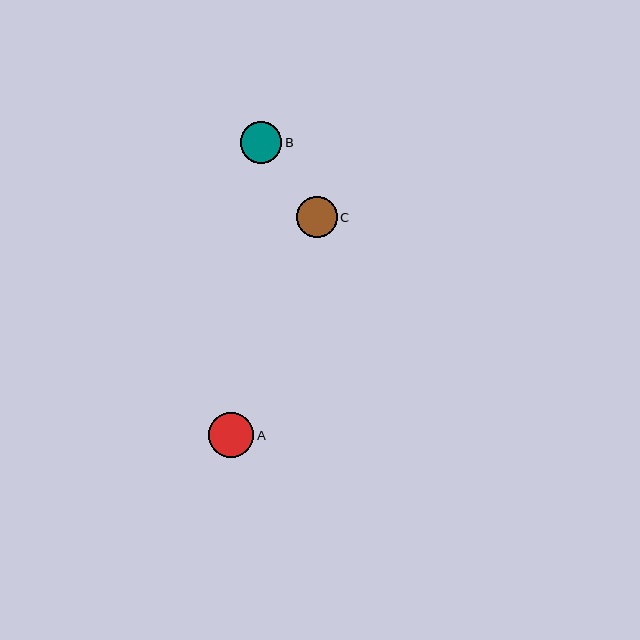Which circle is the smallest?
Circle C is the smallest with a size of approximately 41 pixels.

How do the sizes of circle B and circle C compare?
Circle B and circle C are approximately the same size.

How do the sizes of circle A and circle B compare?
Circle A and circle B are approximately the same size.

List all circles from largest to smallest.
From largest to smallest: A, B, C.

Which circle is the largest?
Circle A is the largest with a size of approximately 45 pixels.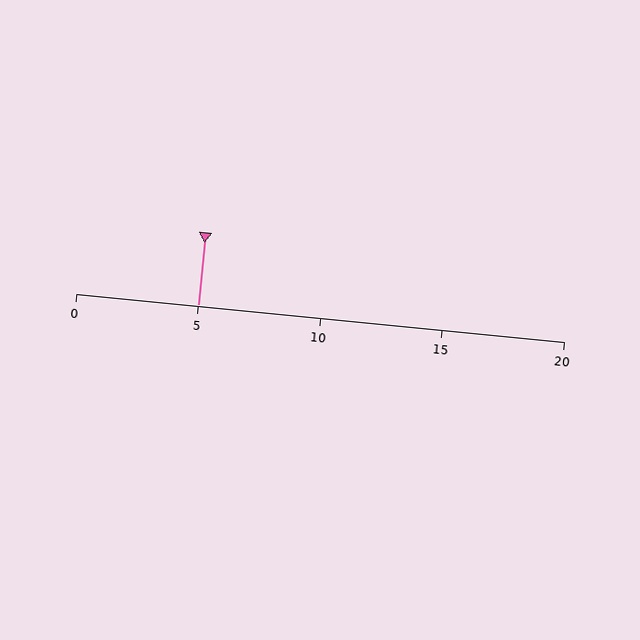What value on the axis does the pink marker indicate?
The marker indicates approximately 5.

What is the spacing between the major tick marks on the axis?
The major ticks are spaced 5 apart.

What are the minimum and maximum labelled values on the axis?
The axis runs from 0 to 20.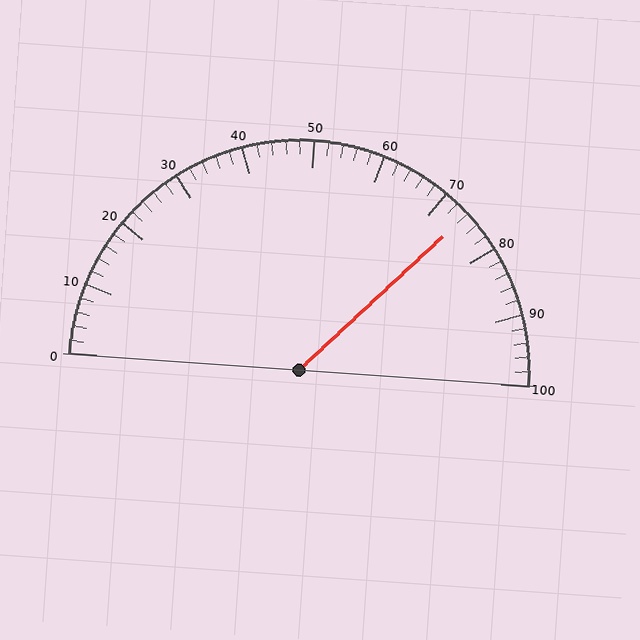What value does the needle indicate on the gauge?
The needle indicates approximately 74.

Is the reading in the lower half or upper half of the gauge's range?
The reading is in the upper half of the range (0 to 100).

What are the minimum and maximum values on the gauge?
The gauge ranges from 0 to 100.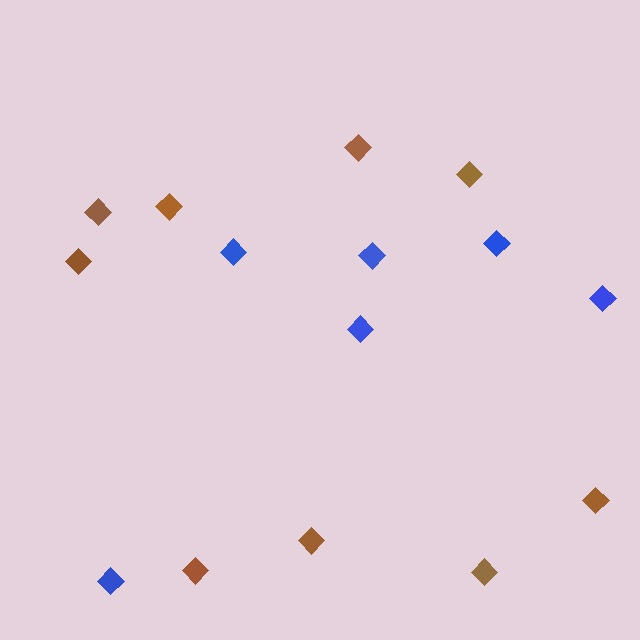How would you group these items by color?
There are 2 groups: one group of brown diamonds (9) and one group of blue diamonds (6).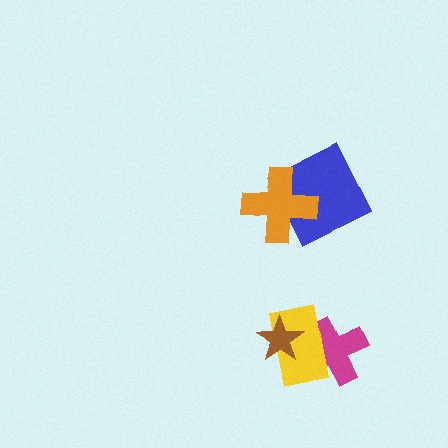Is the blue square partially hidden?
Yes, it is partially covered by another shape.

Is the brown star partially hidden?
No, no other shape covers it.